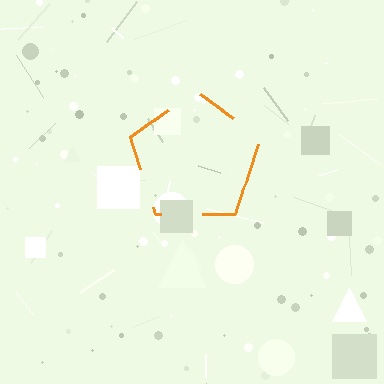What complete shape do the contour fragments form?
The contour fragments form a pentagon.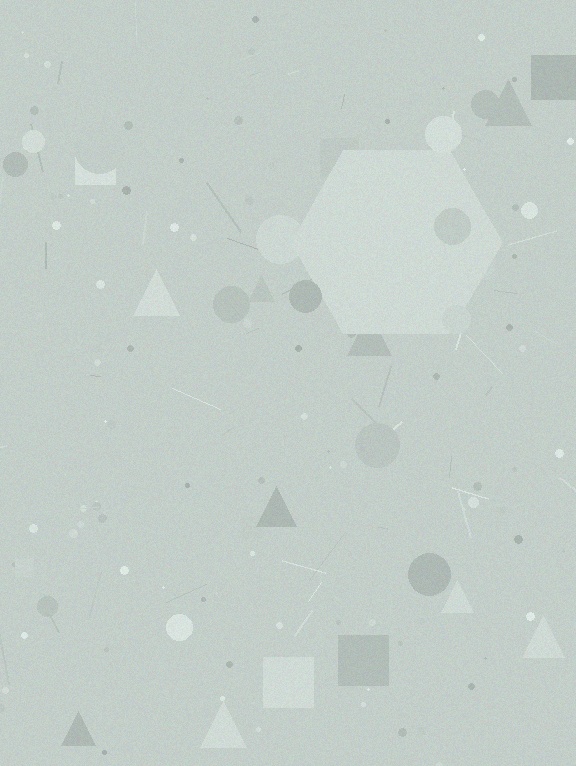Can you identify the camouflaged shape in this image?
The camouflaged shape is a hexagon.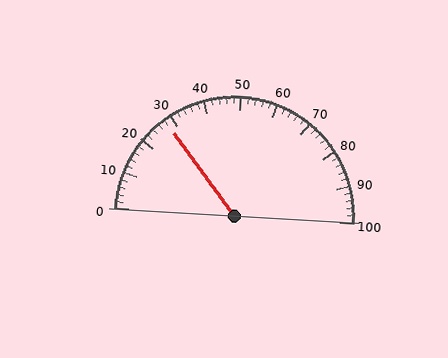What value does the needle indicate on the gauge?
The needle indicates approximately 28.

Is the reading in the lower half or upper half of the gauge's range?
The reading is in the lower half of the range (0 to 100).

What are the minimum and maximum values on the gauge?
The gauge ranges from 0 to 100.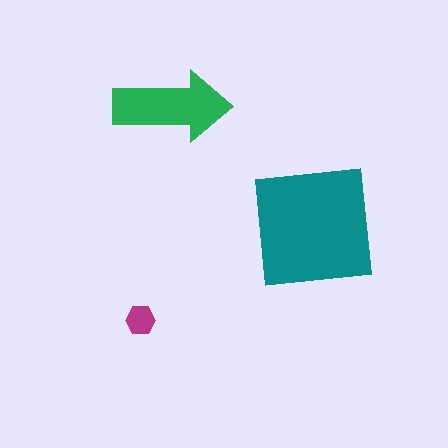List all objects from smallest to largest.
The magenta hexagon, the green arrow, the teal square.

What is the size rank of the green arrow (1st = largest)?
2nd.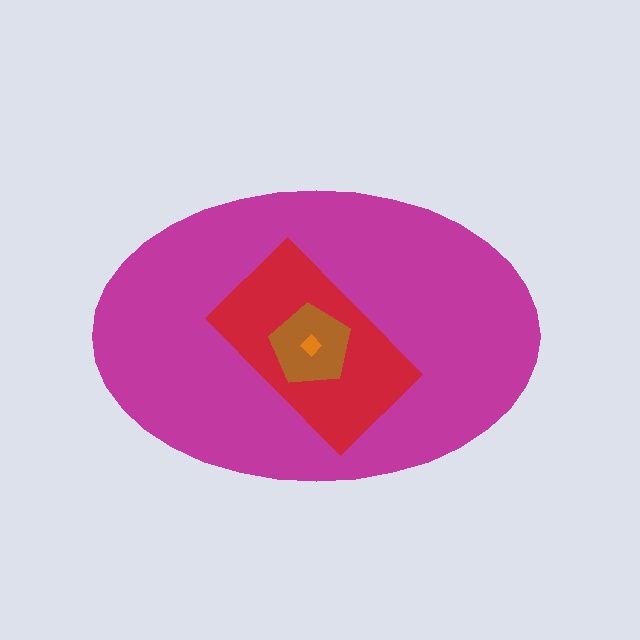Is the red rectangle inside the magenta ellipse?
Yes.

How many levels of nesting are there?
4.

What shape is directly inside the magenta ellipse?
The red rectangle.